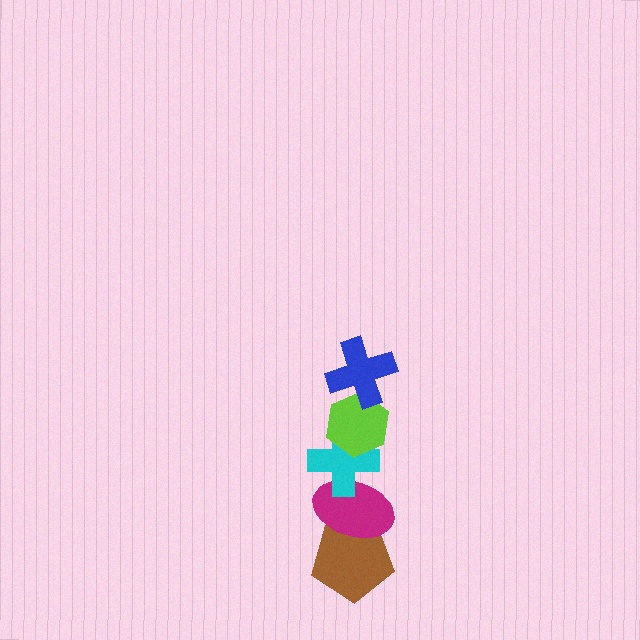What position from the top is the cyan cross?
The cyan cross is 3rd from the top.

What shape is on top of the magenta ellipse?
The cyan cross is on top of the magenta ellipse.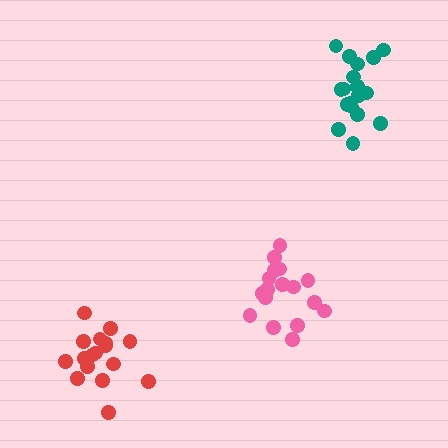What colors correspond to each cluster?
The clusters are colored: pink, red, teal.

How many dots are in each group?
Group 1: 17 dots, Group 2: 17 dots, Group 3: 18 dots (52 total).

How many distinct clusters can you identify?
There are 3 distinct clusters.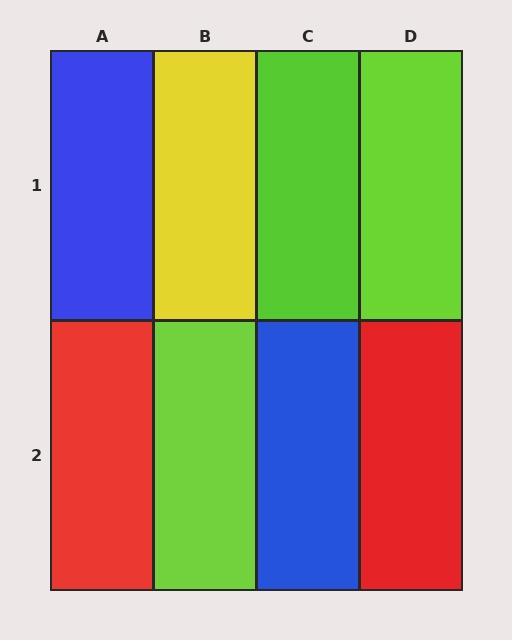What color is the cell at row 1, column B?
Yellow.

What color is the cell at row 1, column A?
Blue.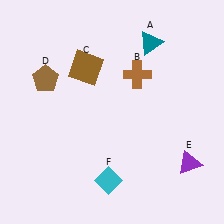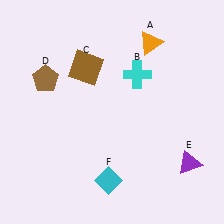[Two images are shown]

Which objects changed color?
A changed from teal to orange. B changed from brown to cyan.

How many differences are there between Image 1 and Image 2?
There are 2 differences between the two images.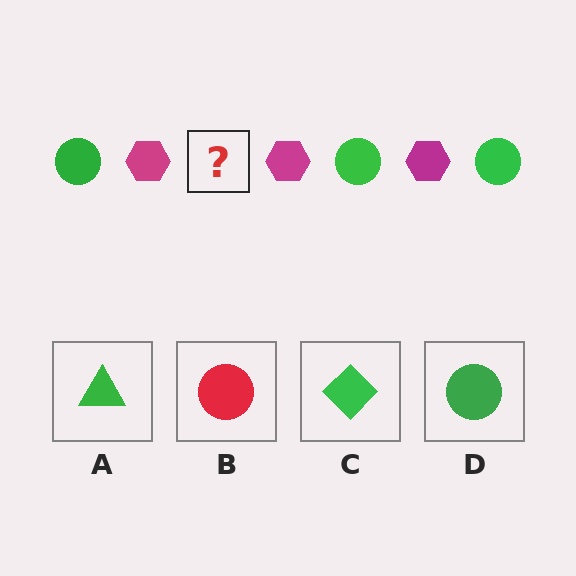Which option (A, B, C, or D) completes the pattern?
D.